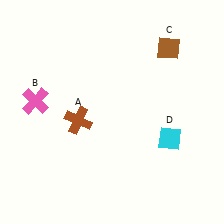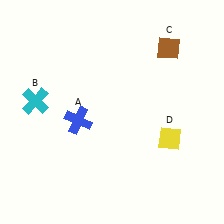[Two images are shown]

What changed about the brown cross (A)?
In Image 1, A is brown. In Image 2, it changed to blue.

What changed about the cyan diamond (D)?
In Image 1, D is cyan. In Image 2, it changed to yellow.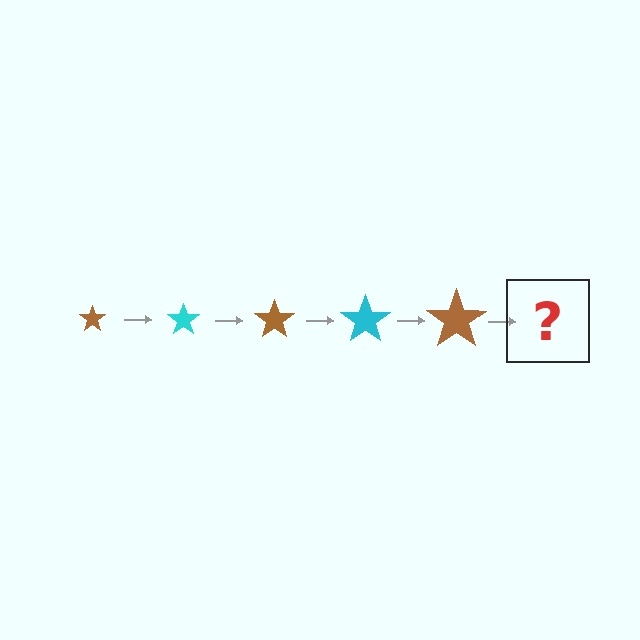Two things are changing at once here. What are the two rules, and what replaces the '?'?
The two rules are that the star grows larger each step and the color cycles through brown and cyan. The '?' should be a cyan star, larger than the previous one.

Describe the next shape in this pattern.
It should be a cyan star, larger than the previous one.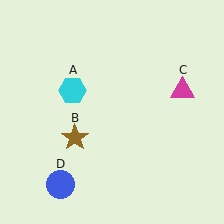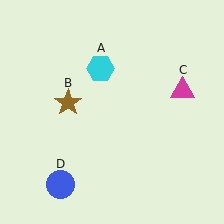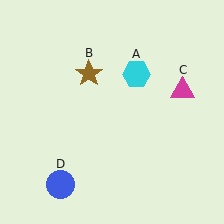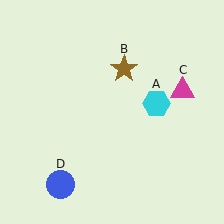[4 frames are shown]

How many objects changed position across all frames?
2 objects changed position: cyan hexagon (object A), brown star (object B).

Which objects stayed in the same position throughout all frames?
Magenta triangle (object C) and blue circle (object D) remained stationary.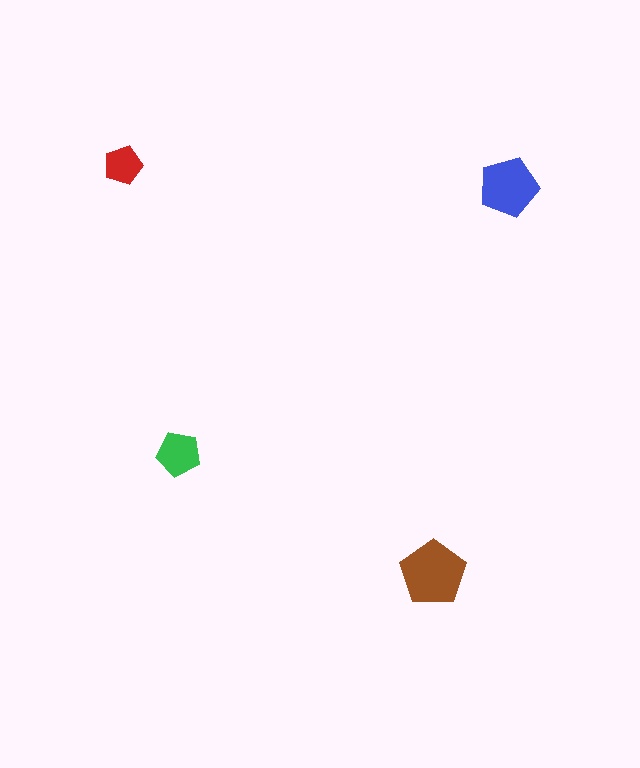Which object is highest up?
The red pentagon is topmost.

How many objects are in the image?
There are 4 objects in the image.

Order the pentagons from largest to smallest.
the brown one, the blue one, the green one, the red one.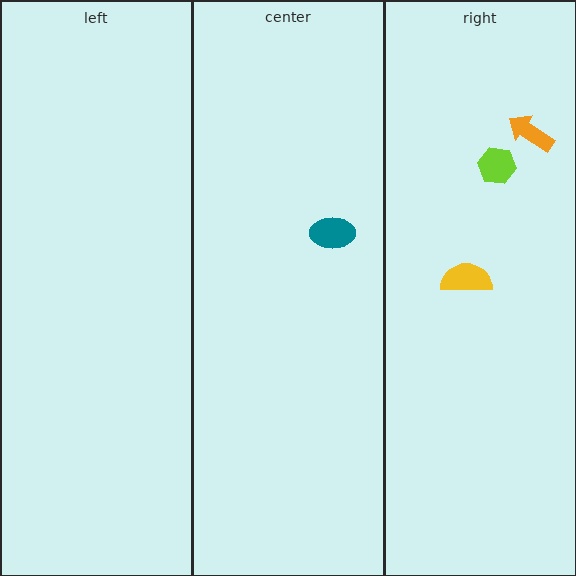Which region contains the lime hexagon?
The right region.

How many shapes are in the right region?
3.